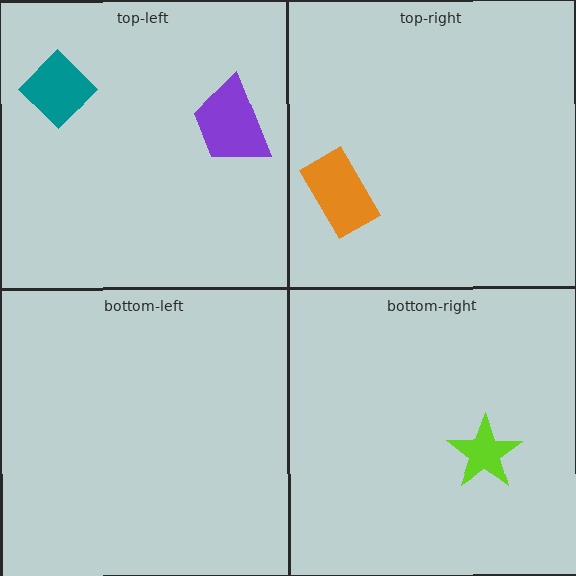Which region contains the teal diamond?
The top-left region.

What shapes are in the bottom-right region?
The lime star.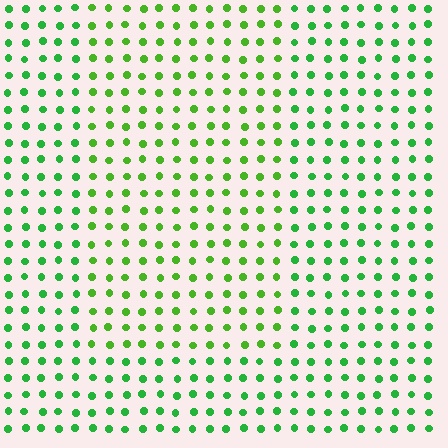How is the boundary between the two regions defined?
The boundary is defined purely by a slight shift in hue (about 24 degrees). Spacing, size, and orientation are identical on both sides.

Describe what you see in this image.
The image is filled with small green elements in a uniform arrangement. A rectangle-shaped region is visible where the elements are tinted to a slightly different hue, forming a subtle color boundary.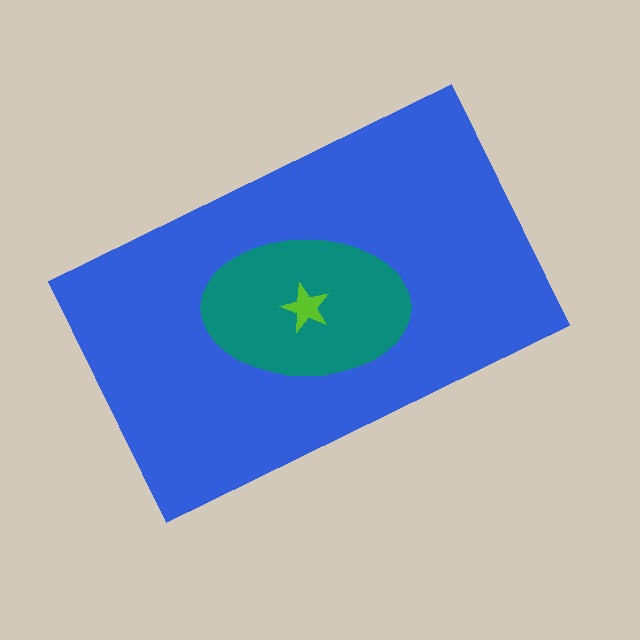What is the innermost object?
The lime star.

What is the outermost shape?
The blue rectangle.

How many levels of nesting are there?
3.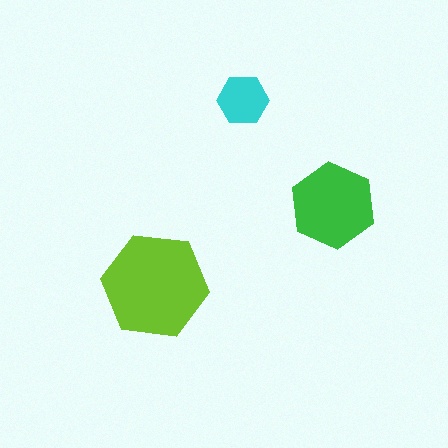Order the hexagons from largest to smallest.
the lime one, the green one, the cyan one.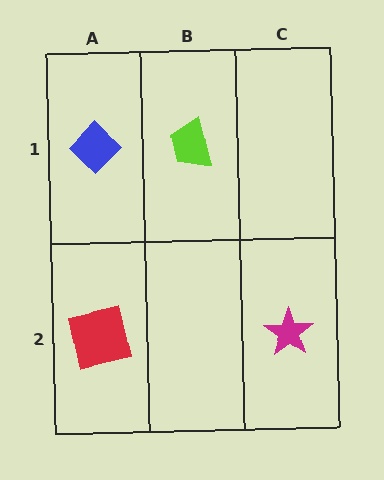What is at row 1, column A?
A blue diamond.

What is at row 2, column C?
A magenta star.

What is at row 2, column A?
A red square.